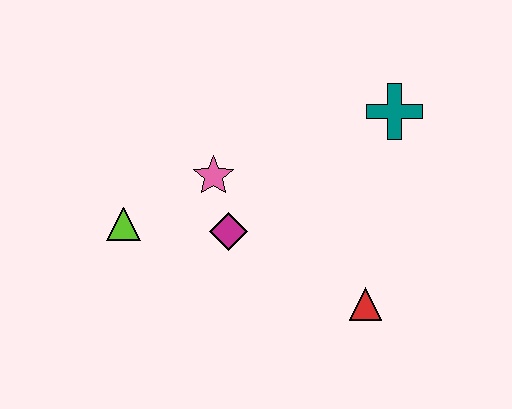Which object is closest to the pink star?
The magenta diamond is closest to the pink star.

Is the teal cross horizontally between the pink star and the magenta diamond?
No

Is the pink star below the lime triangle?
No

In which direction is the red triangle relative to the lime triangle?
The red triangle is to the right of the lime triangle.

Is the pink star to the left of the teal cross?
Yes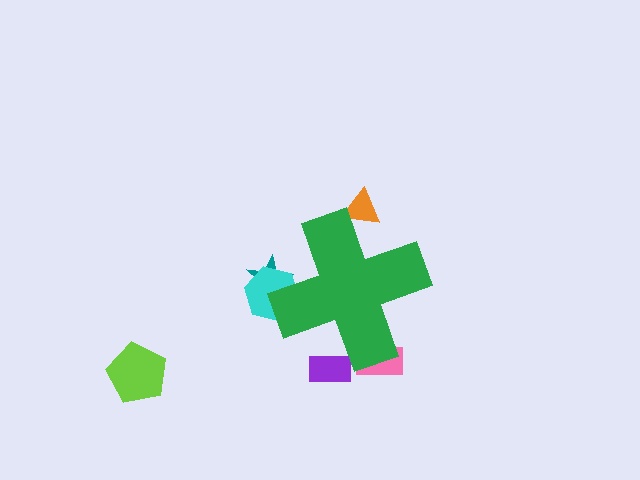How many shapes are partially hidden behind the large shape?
5 shapes are partially hidden.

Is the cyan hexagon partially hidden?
Yes, the cyan hexagon is partially hidden behind the green cross.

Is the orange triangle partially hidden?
Yes, the orange triangle is partially hidden behind the green cross.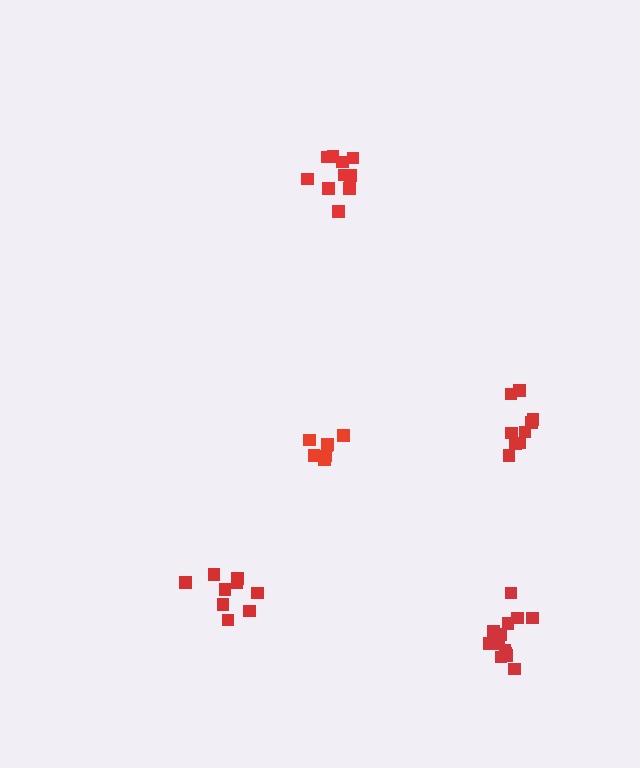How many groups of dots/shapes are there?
There are 5 groups.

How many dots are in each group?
Group 1: 9 dots, Group 2: 13 dots, Group 3: 10 dots, Group 4: 9 dots, Group 5: 7 dots (48 total).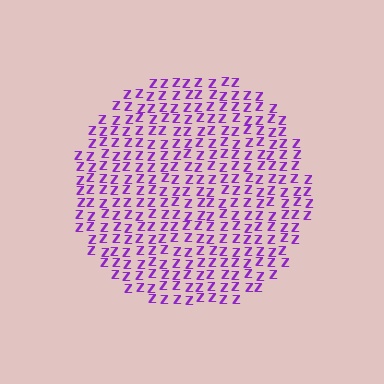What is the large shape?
The large shape is a circle.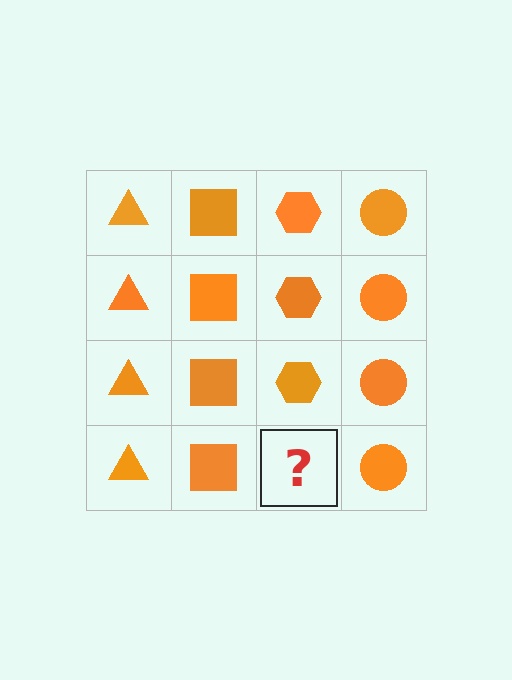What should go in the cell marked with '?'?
The missing cell should contain an orange hexagon.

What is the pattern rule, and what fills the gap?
The rule is that each column has a consistent shape. The gap should be filled with an orange hexagon.